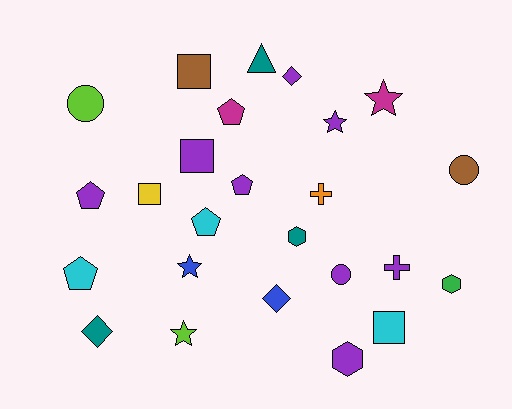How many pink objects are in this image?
There are no pink objects.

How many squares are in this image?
There are 4 squares.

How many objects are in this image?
There are 25 objects.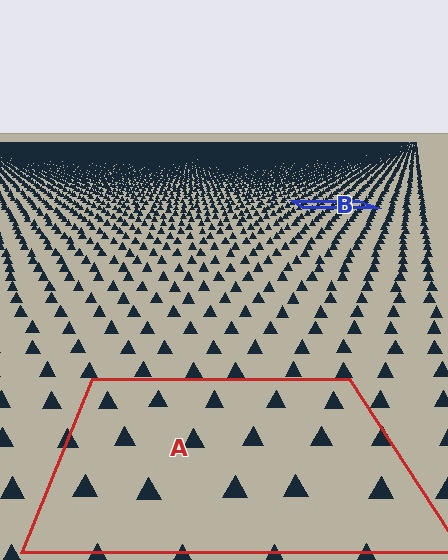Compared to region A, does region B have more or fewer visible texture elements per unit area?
Region B has more texture elements per unit area — they are packed more densely because it is farther away.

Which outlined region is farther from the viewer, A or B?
Region B is farther from the viewer — the texture elements inside it appear smaller and more densely packed.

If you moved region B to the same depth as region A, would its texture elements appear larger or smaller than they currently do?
They would appear larger. At a closer depth, the same texture elements are projected at a bigger on-screen size.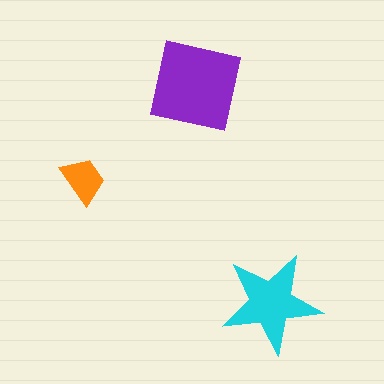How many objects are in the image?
There are 3 objects in the image.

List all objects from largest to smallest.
The purple square, the cyan star, the orange trapezoid.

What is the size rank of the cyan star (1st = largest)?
2nd.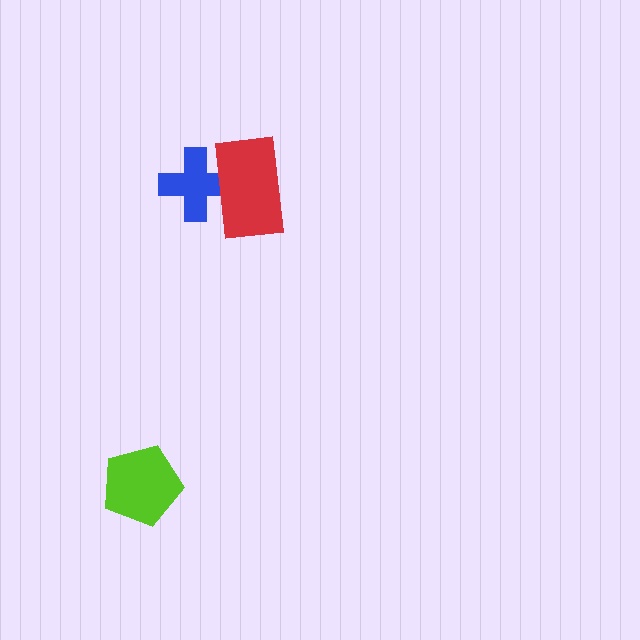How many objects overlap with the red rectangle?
1 object overlaps with the red rectangle.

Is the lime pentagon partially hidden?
No, no other shape covers it.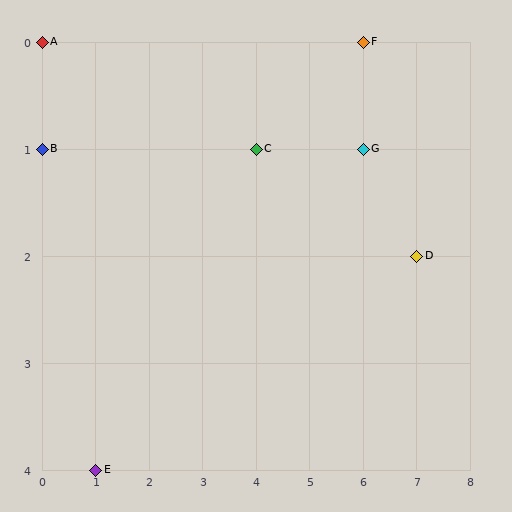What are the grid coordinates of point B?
Point B is at grid coordinates (0, 1).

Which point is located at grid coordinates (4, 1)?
Point C is at (4, 1).